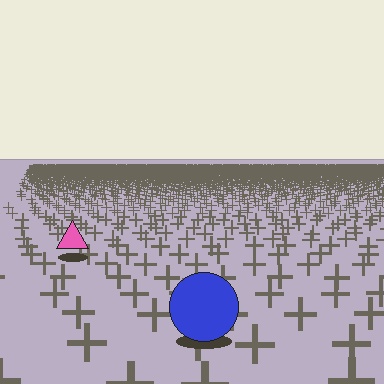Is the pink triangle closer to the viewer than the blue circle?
No. The blue circle is closer — you can tell from the texture gradient: the ground texture is coarser near it.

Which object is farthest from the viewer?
The pink triangle is farthest from the viewer. It appears smaller and the ground texture around it is denser.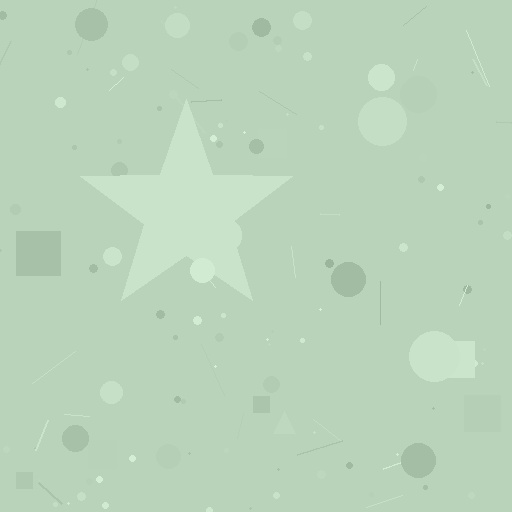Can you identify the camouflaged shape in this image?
The camouflaged shape is a star.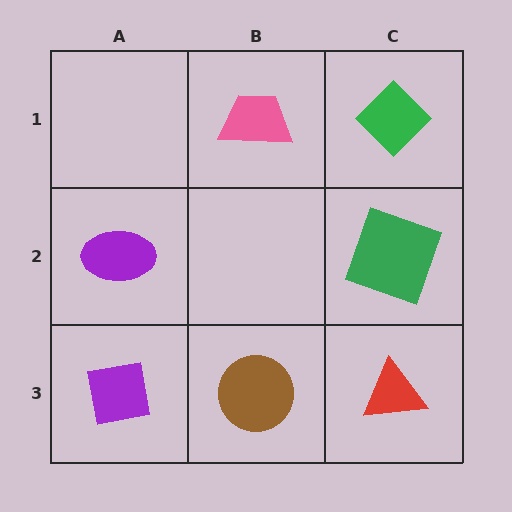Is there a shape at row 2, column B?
No, that cell is empty.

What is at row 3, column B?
A brown circle.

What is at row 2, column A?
A purple ellipse.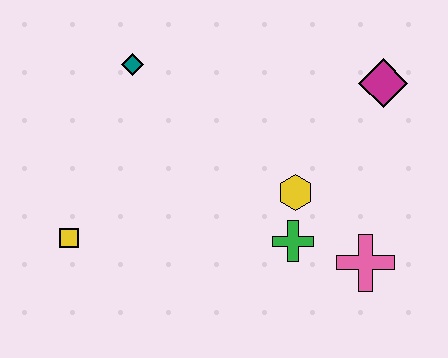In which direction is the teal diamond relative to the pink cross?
The teal diamond is to the left of the pink cross.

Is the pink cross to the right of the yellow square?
Yes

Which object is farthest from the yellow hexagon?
The yellow square is farthest from the yellow hexagon.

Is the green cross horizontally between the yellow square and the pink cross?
Yes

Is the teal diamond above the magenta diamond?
Yes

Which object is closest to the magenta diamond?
The yellow hexagon is closest to the magenta diamond.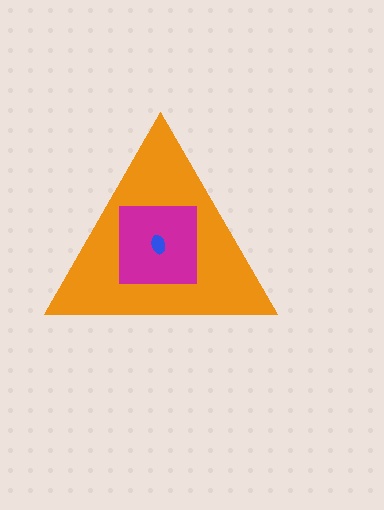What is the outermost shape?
The orange triangle.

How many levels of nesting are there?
3.